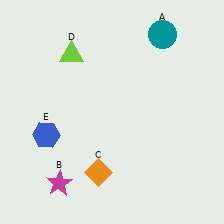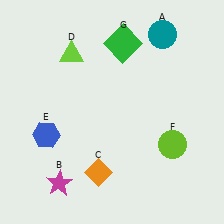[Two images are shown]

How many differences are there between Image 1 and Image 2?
There are 2 differences between the two images.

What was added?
A lime circle (F), a green square (G) were added in Image 2.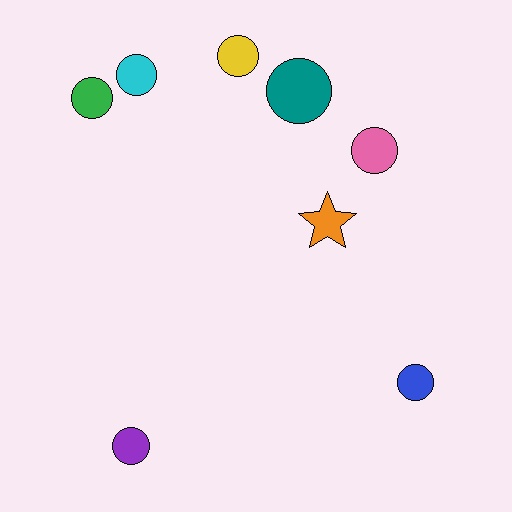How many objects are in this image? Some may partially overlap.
There are 8 objects.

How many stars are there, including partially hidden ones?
There is 1 star.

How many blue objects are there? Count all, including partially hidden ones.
There is 1 blue object.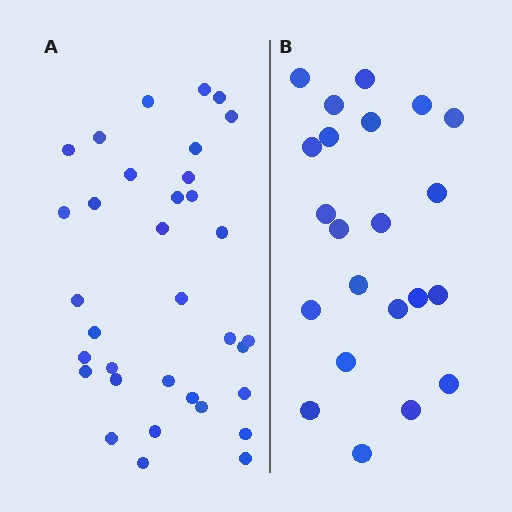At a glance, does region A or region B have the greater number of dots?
Region A (the left region) has more dots.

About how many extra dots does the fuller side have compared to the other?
Region A has roughly 12 or so more dots than region B.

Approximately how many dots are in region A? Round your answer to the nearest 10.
About 30 dots. (The exact count is 34, which rounds to 30.)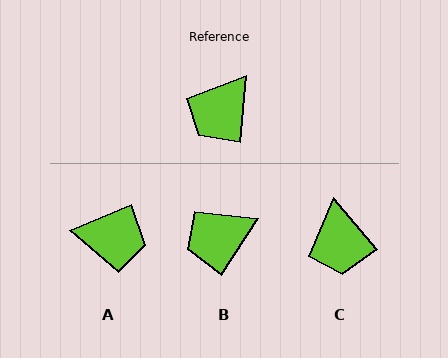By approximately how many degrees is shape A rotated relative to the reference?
Approximately 118 degrees counter-clockwise.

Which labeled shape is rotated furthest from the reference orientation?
A, about 118 degrees away.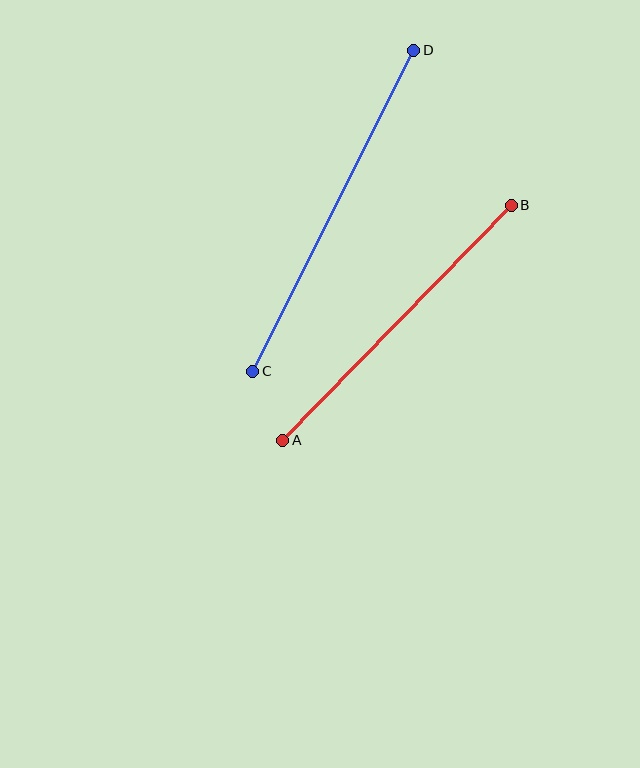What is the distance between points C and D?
The distance is approximately 359 pixels.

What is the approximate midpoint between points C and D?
The midpoint is at approximately (333, 211) pixels.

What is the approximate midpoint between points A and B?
The midpoint is at approximately (397, 323) pixels.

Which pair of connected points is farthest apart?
Points C and D are farthest apart.